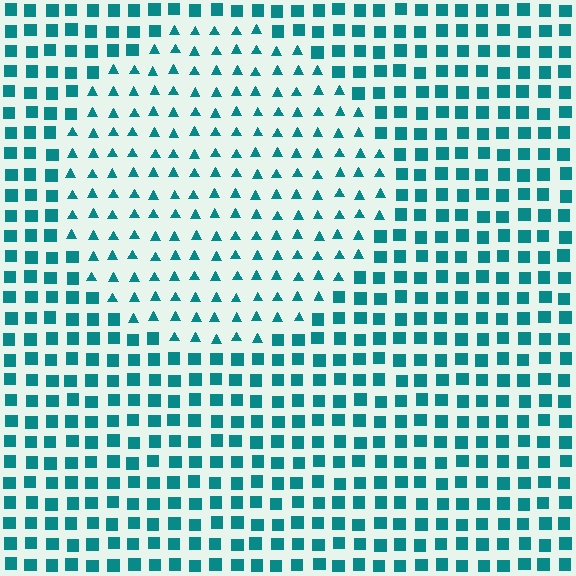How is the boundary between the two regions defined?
The boundary is defined by a change in element shape: triangles inside vs. squares outside. All elements share the same color and spacing.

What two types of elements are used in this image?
The image uses triangles inside the circle region and squares outside it.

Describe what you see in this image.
The image is filled with small teal elements arranged in a uniform grid. A circle-shaped region contains triangles, while the surrounding area contains squares. The boundary is defined purely by the change in element shape.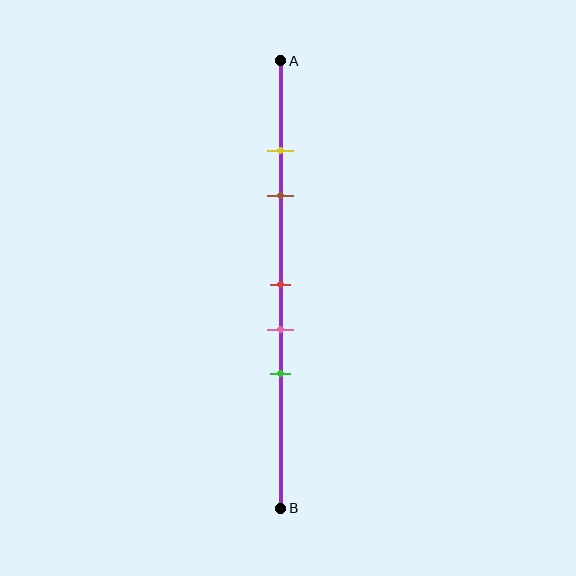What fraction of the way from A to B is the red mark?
The red mark is approximately 50% (0.5) of the way from A to B.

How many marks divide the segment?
There are 5 marks dividing the segment.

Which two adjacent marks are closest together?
The yellow and brown marks are the closest adjacent pair.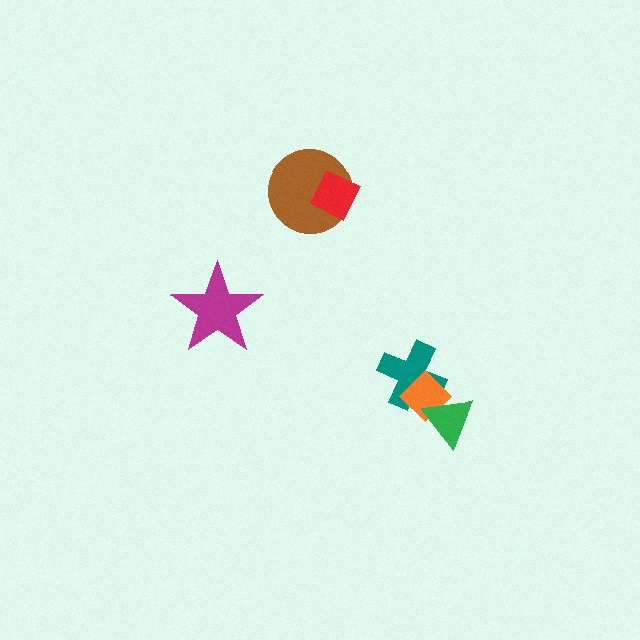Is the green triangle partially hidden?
No, no other shape covers it.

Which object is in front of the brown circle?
The red diamond is in front of the brown circle.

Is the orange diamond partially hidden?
Yes, it is partially covered by another shape.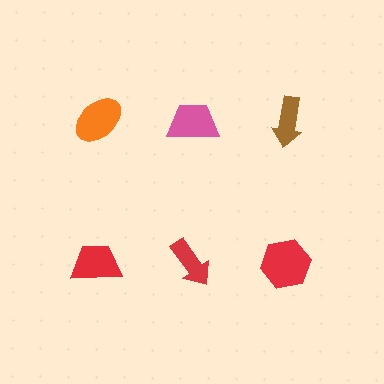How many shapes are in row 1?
3 shapes.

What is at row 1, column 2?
A pink trapezoid.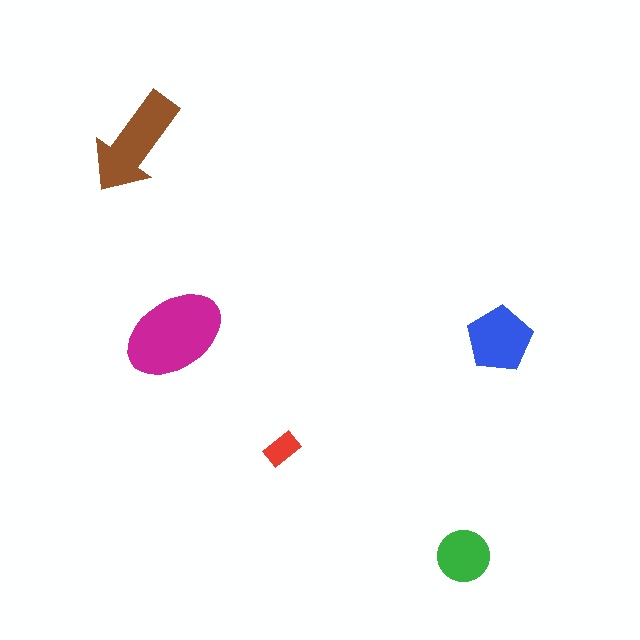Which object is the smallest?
The red rectangle.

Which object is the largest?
The magenta ellipse.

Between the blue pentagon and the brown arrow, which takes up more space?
The brown arrow.